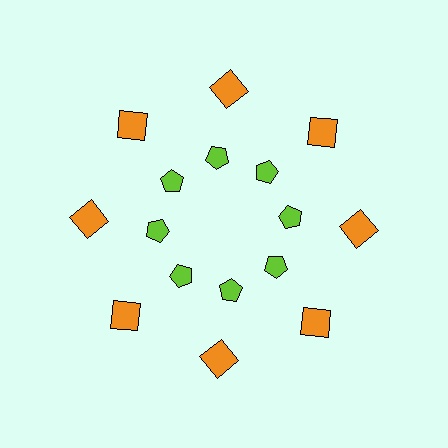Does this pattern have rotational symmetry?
Yes, this pattern has 8-fold rotational symmetry. It looks the same after rotating 45 degrees around the center.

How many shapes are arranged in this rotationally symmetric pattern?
There are 16 shapes, arranged in 8 groups of 2.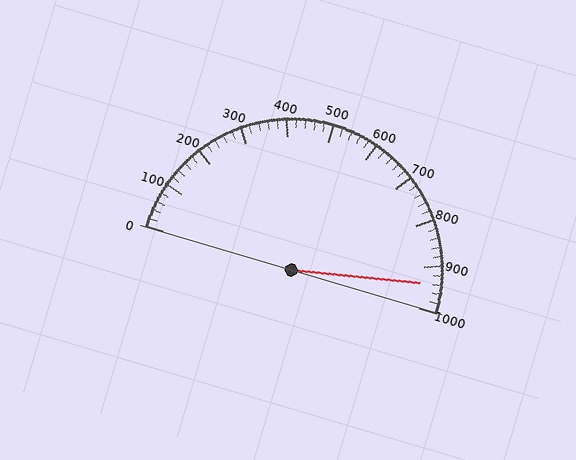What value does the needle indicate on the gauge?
The needle indicates approximately 940.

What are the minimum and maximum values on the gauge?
The gauge ranges from 0 to 1000.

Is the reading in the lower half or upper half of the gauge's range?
The reading is in the upper half of the range (0 to 1000).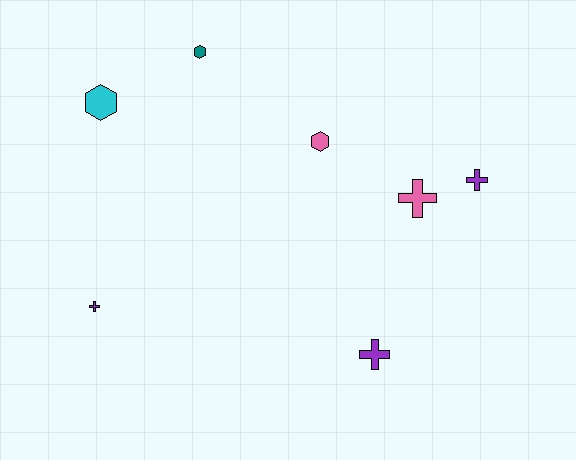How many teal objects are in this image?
There is 1 teal object.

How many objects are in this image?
There are 7 objects.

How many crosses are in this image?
There are 4 crosses.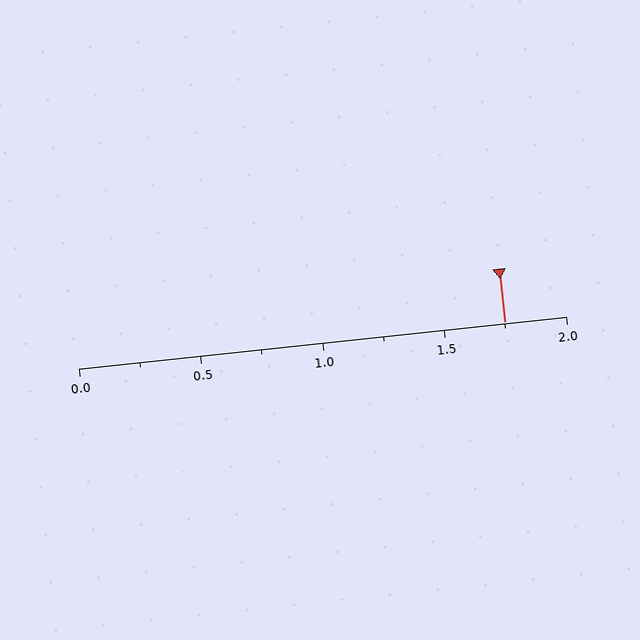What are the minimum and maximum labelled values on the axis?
The axis runs from 0.0 to 2.0.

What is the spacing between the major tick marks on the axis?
The major ticks are spaced 0.5 apart.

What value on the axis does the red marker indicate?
The marker indicates approximately 1.75.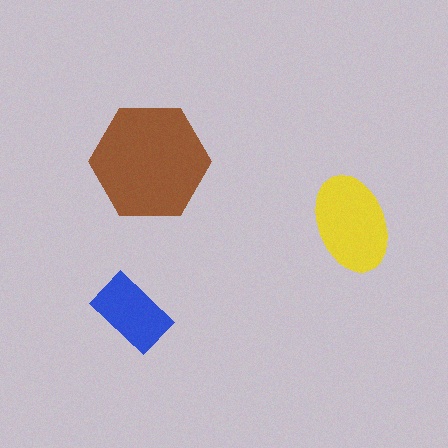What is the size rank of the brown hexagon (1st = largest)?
1st.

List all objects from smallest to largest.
The blue rectangle, the yellow ellipse, the brown hexagon.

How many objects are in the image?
There are 3 objects in the image.